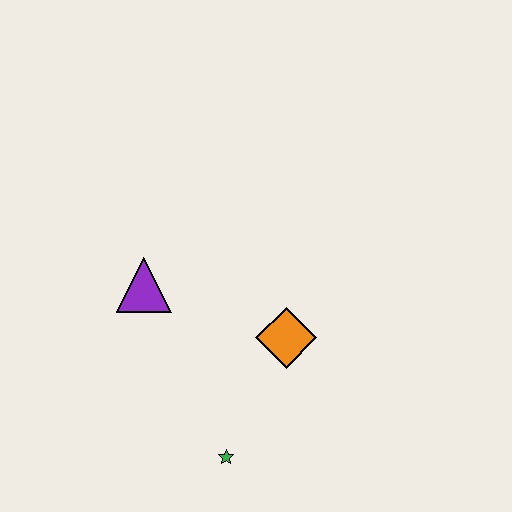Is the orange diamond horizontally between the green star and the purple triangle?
No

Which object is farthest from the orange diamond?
The purple triangle is farthest from the orange diamond.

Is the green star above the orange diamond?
No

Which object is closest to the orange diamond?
The green star is closest to the orange diamond.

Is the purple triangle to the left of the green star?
Yes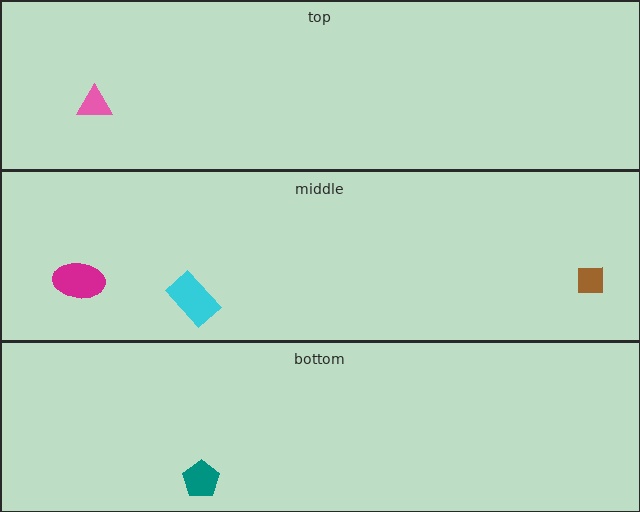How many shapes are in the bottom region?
1.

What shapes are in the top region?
The pink triangle.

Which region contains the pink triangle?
The top region.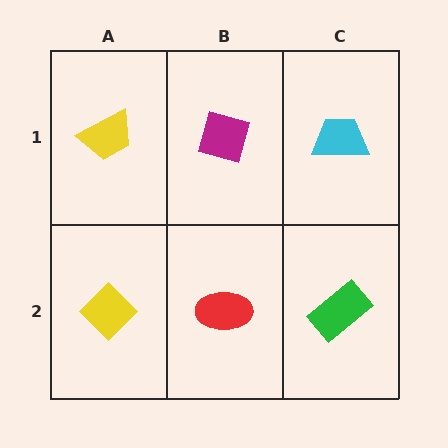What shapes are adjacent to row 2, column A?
A yellow trapezoid (row 1, column A), a red ellipse (row 2, column B).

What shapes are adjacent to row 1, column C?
A green rectangle (row 2, column C), a magenta diamond (row 1, column B).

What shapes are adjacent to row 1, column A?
A yellow diamond (row 2, column A), a magenta diamond (row 1, column B).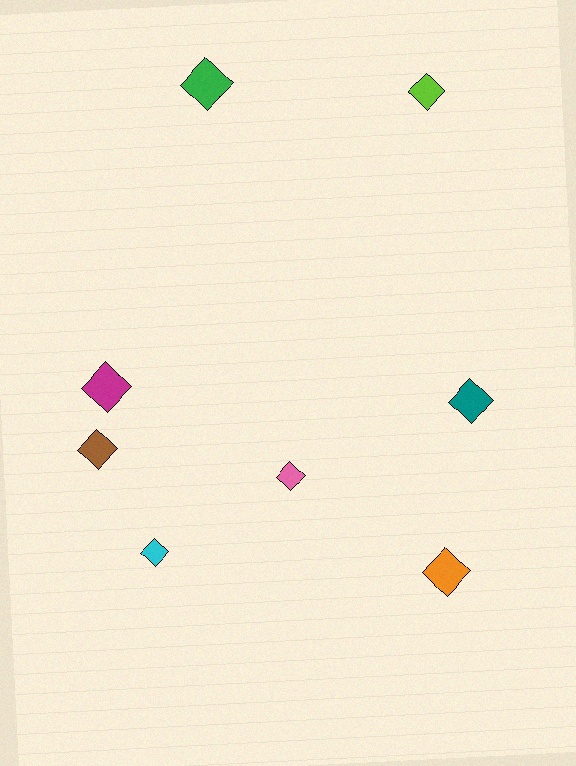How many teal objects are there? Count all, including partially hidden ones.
There is 1 teal object.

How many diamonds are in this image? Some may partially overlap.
There are 8 diamonds.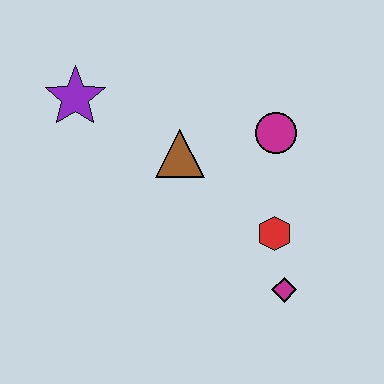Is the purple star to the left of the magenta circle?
Yes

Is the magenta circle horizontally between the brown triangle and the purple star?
No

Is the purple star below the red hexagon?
No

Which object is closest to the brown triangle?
The magenta circle is closest to the brown triangle.